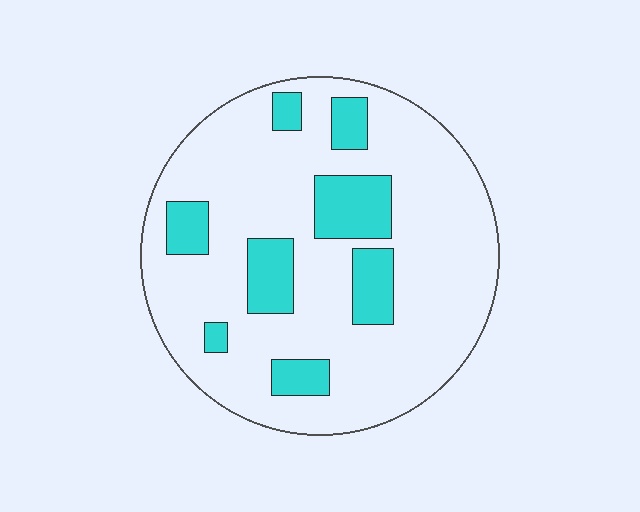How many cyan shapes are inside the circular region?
8.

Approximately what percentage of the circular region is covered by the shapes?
Approximately 20%.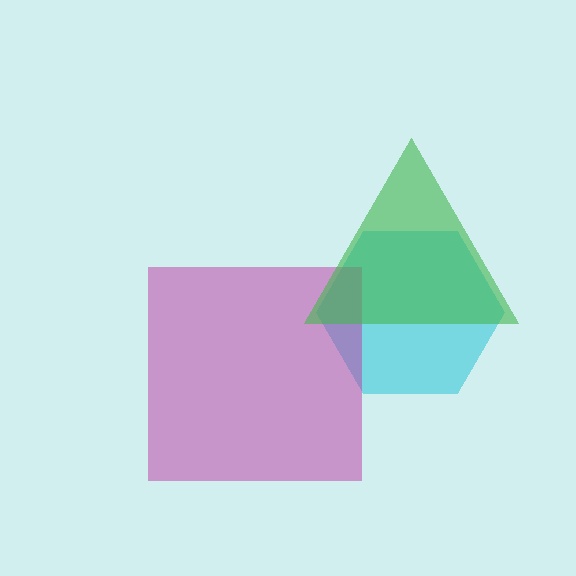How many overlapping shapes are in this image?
There are 3 overlapping shapes in the image.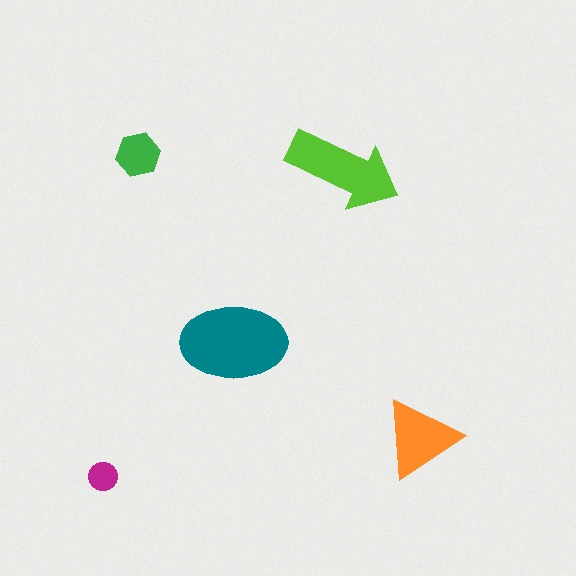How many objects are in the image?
There are 5 objects in the image.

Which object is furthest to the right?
The orange triangle is rightmost.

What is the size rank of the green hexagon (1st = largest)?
4th.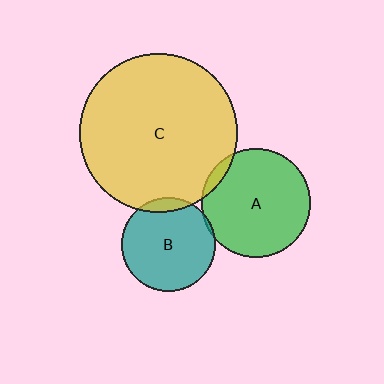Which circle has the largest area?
Circle C (yellow).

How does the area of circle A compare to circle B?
Approximately 1.3 times.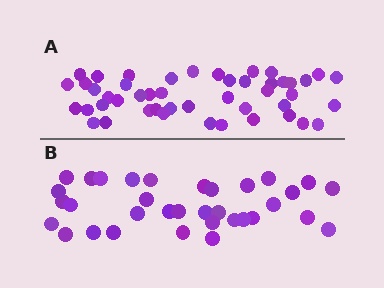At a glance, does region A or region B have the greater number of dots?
Region A (the top region) has more dots.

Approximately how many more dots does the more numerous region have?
Region A has approximately 15 more dots than region B.